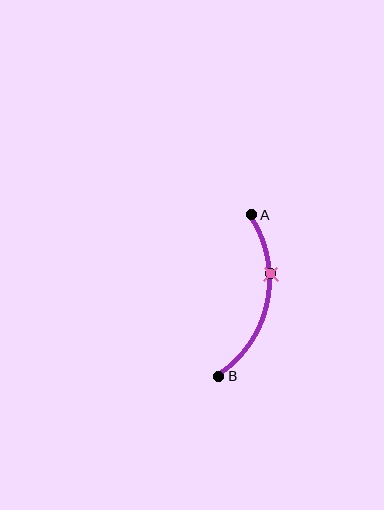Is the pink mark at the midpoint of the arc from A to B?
No. The pink mark lies on the arc but is closer to endpoint A. The arc midpoint would be at the point on the curve equidistant along the arc from both A and B.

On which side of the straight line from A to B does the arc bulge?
The arc bulges to the right of the straight line connecting A and B.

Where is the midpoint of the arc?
The arc midpoint is the point on the curve farthest from the straight line joining A and B. It sits to the right of that line.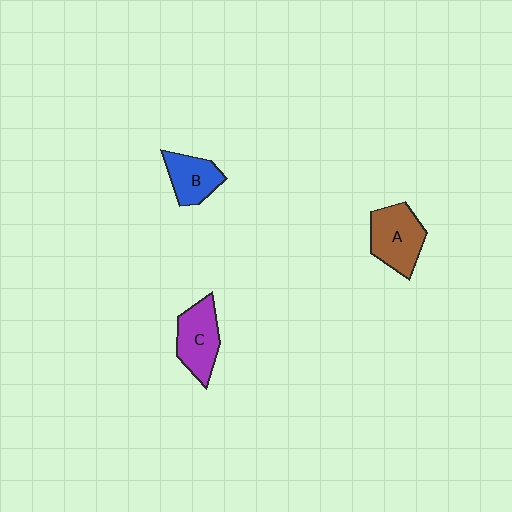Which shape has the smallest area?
Shape B (blue).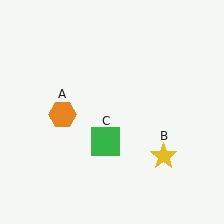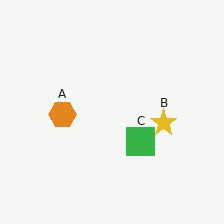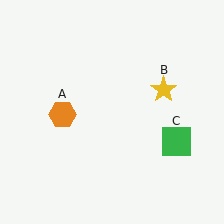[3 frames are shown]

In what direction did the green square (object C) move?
The green square (object C) moved right.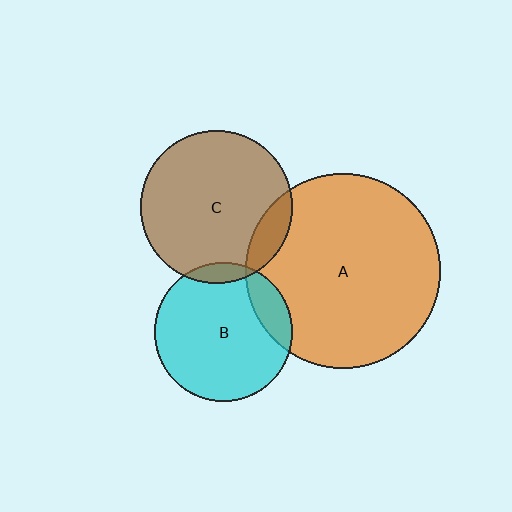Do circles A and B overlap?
Yes.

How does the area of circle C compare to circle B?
Approximately 1.2 times.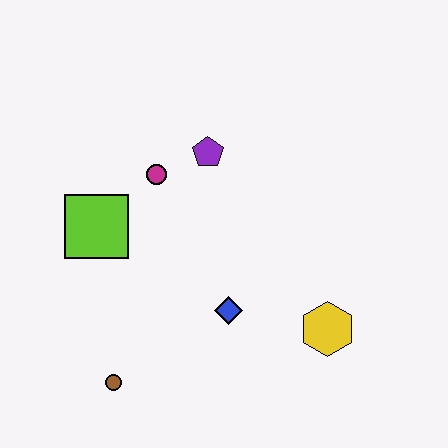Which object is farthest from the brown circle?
The purple pentagon is farthest from the brown circle.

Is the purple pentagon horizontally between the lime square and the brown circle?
No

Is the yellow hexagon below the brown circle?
No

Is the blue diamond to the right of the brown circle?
Yes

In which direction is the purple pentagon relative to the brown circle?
The purple pentagon is above the brown circle.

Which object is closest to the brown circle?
The blue diamond is closest to the brown circle.